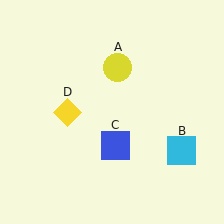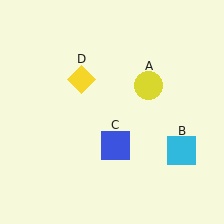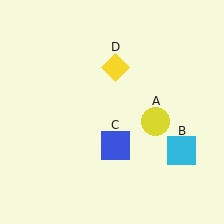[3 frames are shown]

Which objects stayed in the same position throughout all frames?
Cyan square (object B) and blue square (object C) remained stationary.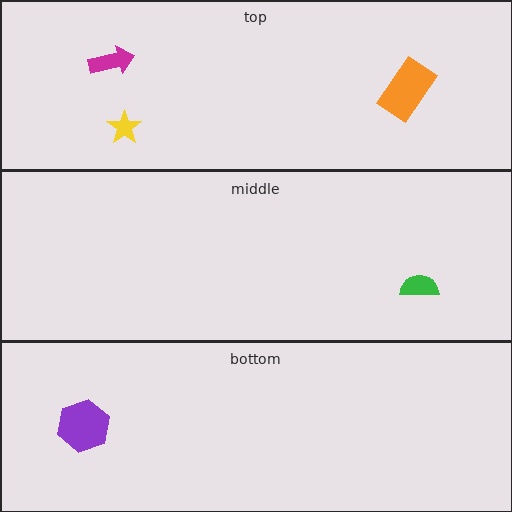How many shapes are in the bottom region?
1.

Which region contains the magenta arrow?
The top region.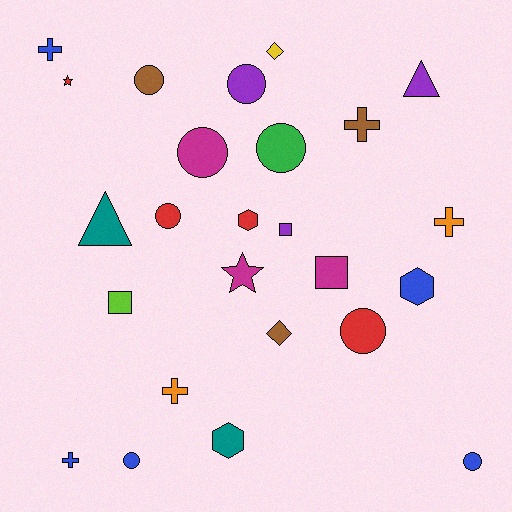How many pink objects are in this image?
There are no pink objects.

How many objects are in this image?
There are 25 objects.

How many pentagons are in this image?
There are no pentagons.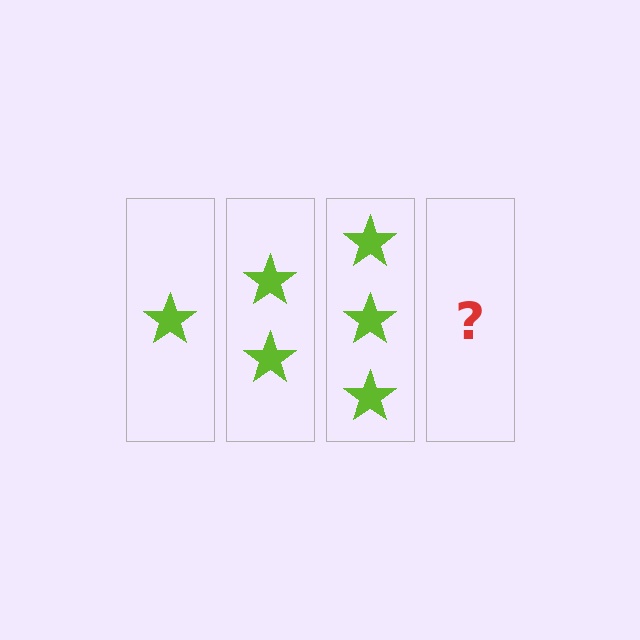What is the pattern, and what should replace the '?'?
The pattern is that each step adds one more star. The '?' should be 4 stars.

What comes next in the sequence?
The next element should be 4 stars.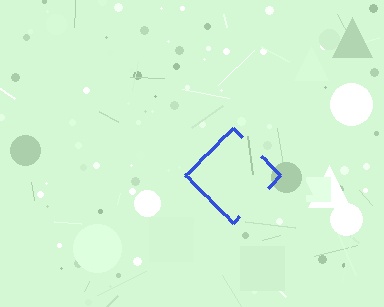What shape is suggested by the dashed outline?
The dashed outline suggests a diamond.